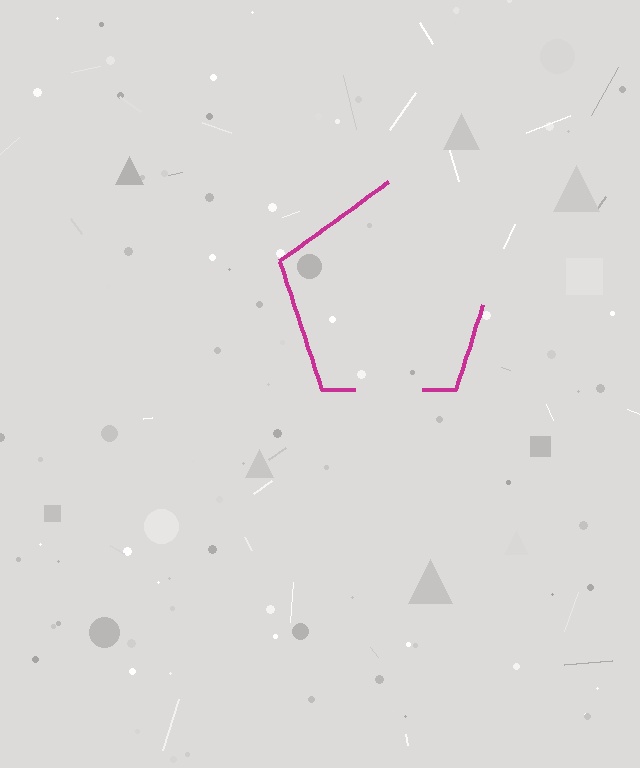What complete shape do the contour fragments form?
The contour fragments form a pentagon.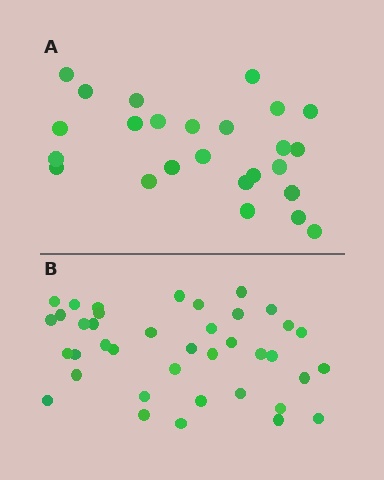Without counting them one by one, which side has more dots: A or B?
Region B (the bottom region) has more dots.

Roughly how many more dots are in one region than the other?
Region B has approximately 15 more dots than region A.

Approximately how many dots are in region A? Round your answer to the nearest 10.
About 20 dots. (The exact count is 25, which rounds to 20.)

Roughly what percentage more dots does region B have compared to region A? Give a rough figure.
About 55% more.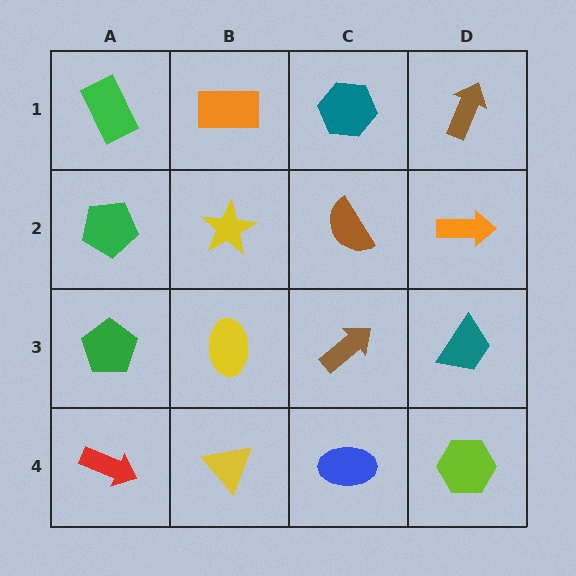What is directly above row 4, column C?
A brown arrow.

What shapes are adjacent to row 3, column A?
A green pentagon (row 2, column A), a red arrow (row 4, column A), a yellow ellipse (row 3, column B).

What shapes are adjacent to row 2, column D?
A brown arrow (row 1, column D), a teal trapezoid (row 3, column D), a brown semicircle (row 2, column C).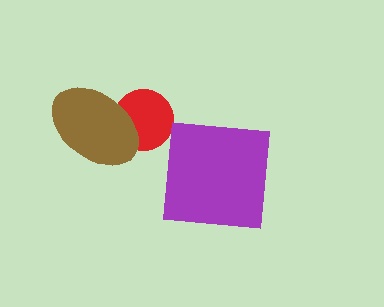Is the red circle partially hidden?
Yes, it is partially covered by another shape.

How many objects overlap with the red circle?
1 object overlaps with the red circle.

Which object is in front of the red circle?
The brown ellipse is in front of the red circle.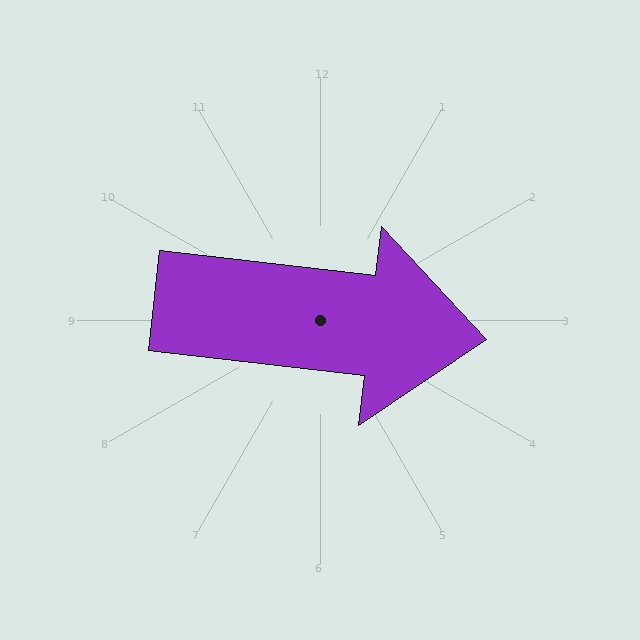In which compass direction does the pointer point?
East.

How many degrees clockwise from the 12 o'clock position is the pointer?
Approximately 97 degrees.